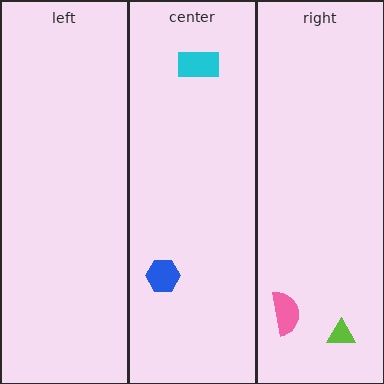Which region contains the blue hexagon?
The center region.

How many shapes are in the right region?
2.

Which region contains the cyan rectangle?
The center region.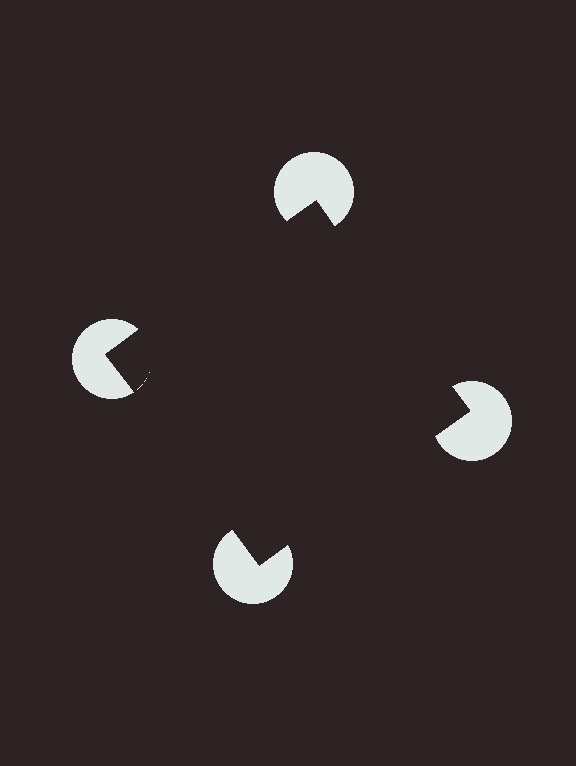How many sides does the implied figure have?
4 sides.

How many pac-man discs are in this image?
There are 4 — one at each vertex of the illusory square.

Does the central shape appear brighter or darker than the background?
It typically appears slightly darker than the background, even though no actual brightness change is drawn.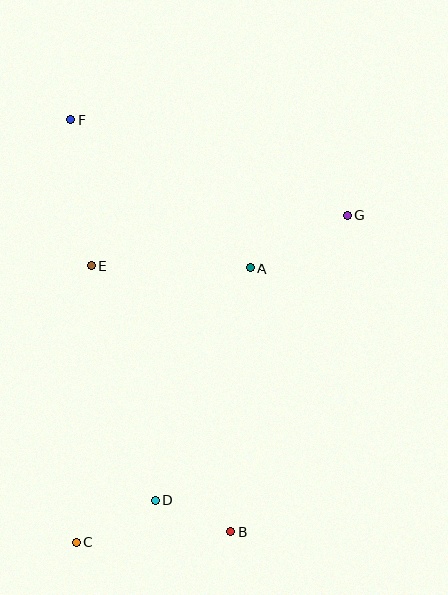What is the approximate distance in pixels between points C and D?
The distance between C and D is approximately 90 pixels.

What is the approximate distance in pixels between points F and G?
The distance between F and G is approximately 292 pixels.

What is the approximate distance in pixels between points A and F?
The distance between A and F is approximately 233 pixels.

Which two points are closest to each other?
Points B and D are closest to each other.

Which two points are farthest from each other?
Points B and F are farthest from each other.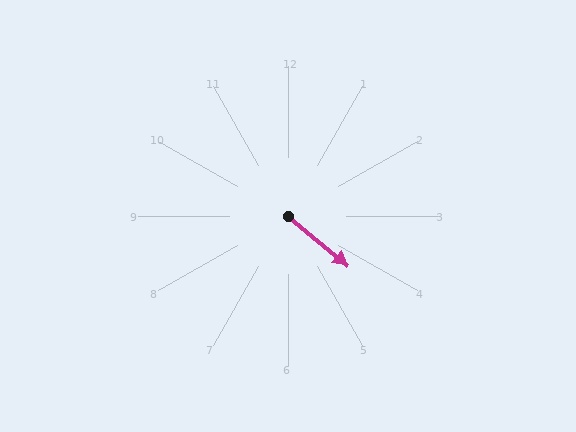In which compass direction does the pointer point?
Southeast.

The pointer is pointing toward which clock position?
Roughly 4 o'clock.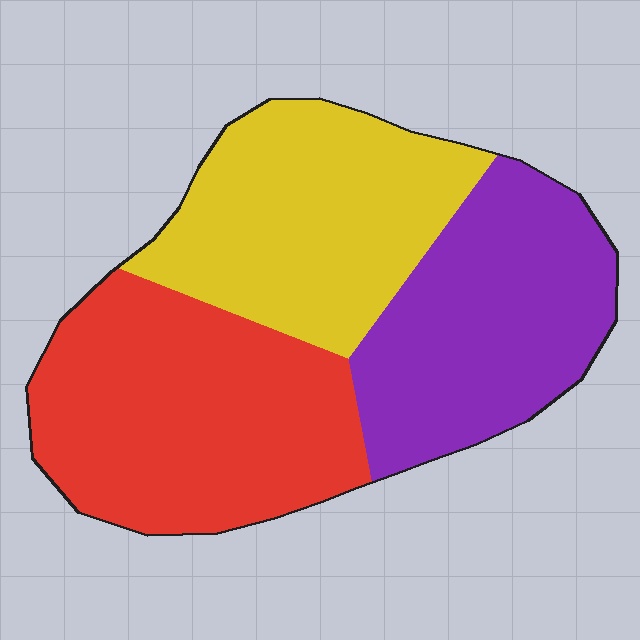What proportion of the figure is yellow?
Yellow takes up about one third (1/3) of the figure.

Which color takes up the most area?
Red, at roughly 40%.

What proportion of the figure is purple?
Purple covers 31% of the figure.